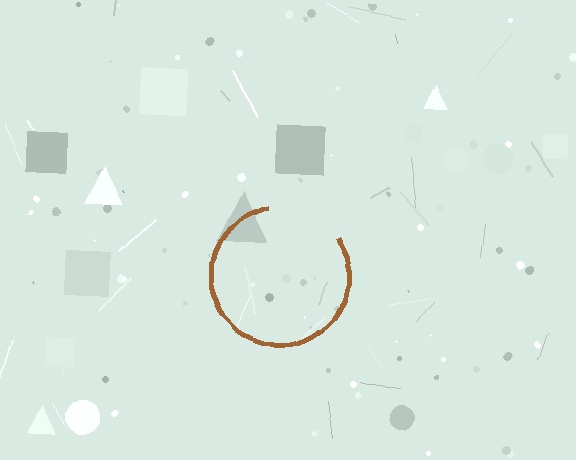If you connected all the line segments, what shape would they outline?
They would outline a circle.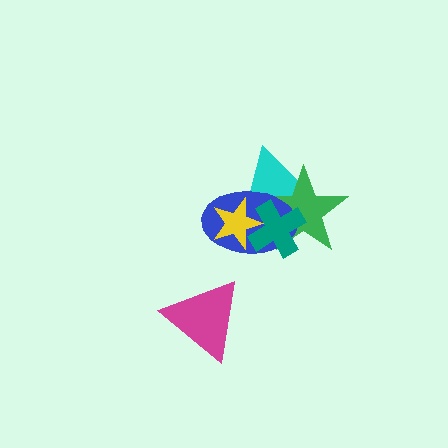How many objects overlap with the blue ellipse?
4 objects overlap with the blue ellipse.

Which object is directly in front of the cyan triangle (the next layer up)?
The green star is directly in front of the cyan triangle.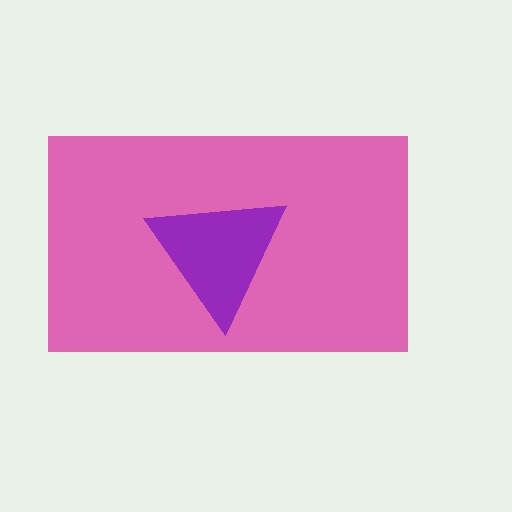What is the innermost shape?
The purple triangle.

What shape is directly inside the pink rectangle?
The purple triangle.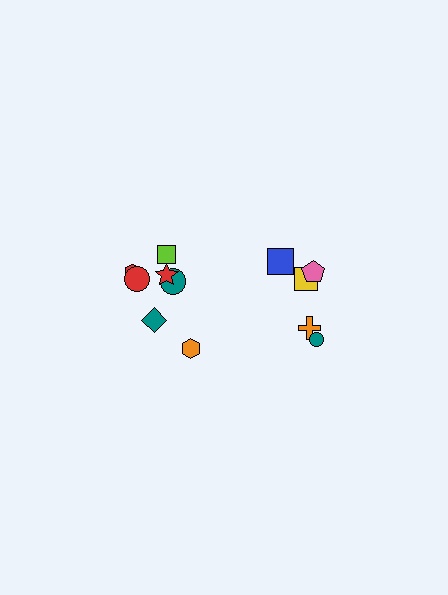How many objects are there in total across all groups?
There are 12 objects.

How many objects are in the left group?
There are 7 objects.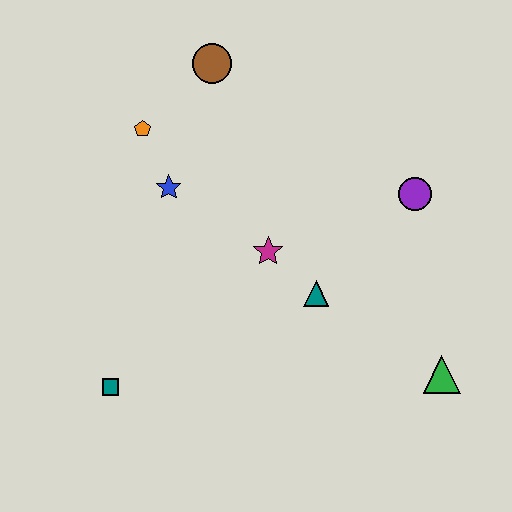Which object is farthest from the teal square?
The purple circle is farthest from the teal square.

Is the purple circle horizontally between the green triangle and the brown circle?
Yes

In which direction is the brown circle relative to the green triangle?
The brown circle is above the green triangle.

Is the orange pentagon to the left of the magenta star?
Yes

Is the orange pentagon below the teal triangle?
No